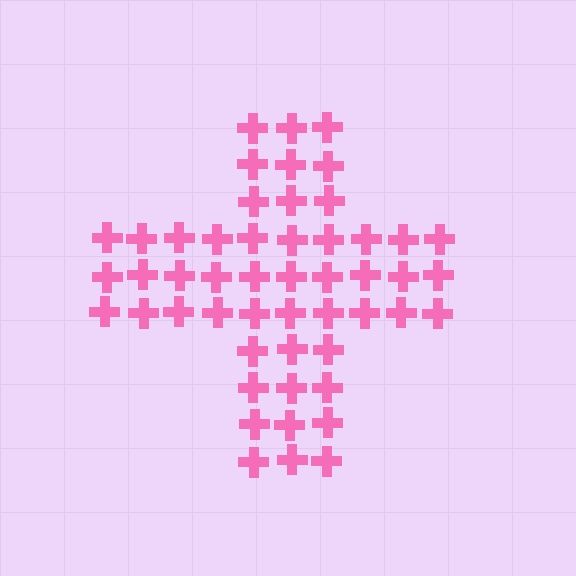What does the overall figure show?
The overall figure shows a cross.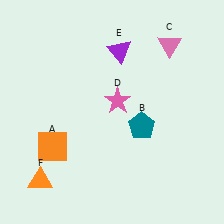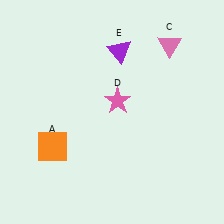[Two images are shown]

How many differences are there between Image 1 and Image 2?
There are 2 differences between the two images.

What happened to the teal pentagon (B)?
The teal pentagon (B) was removed in Image 2. It was in the bottom-right area of Image 1.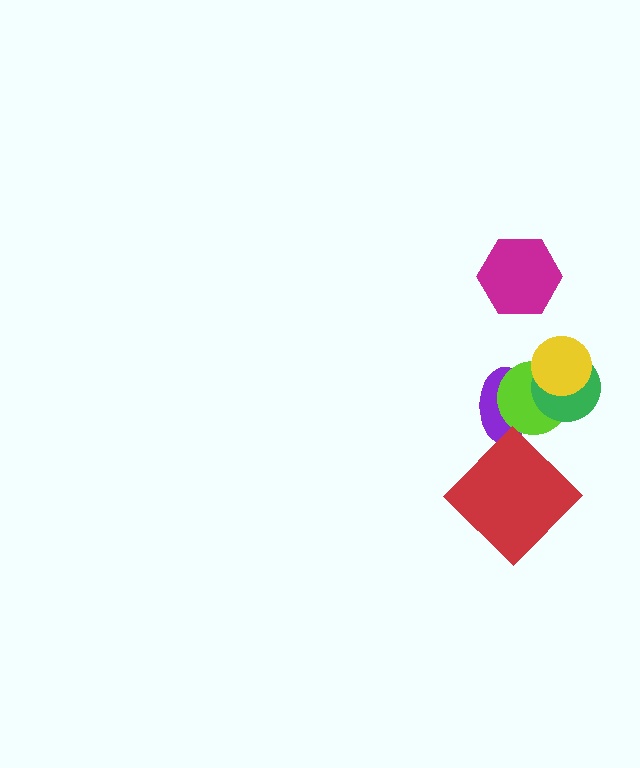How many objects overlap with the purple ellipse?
2 objects overlap with the purple ellipse.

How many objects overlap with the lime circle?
3 objects overlap with the lime circle.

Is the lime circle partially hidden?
Yes, it is partially covered by another shape.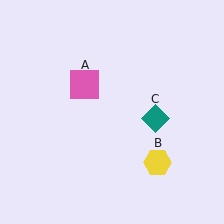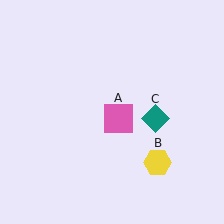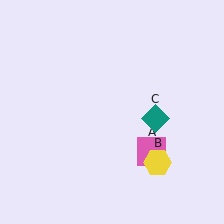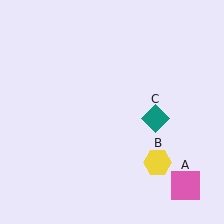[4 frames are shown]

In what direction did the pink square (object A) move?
The pink square (object A) moved down and to the right.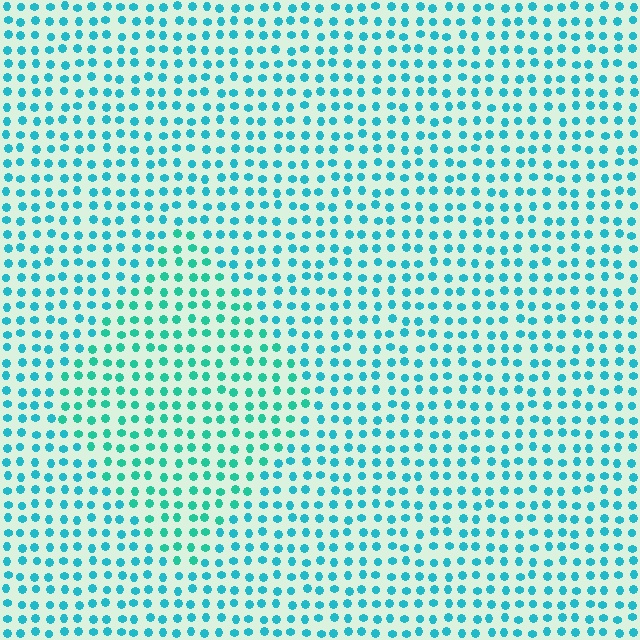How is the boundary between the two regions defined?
The boundary is defined purely by a slight shift in hue (about 22 degrees). Spacing, size, and orientation are identical on both sides.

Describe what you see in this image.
The image is filled with small cyan elements in a uniform arrangement. A diamond-shaped region is visible where the elements are tinted to a slightly different hue, forming a subtle color boundary.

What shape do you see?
I see a diamond.